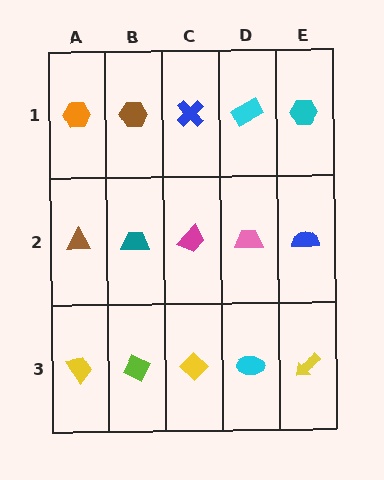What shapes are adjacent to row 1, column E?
A blue semicircle (row 2, column E), a cyan rectangle (row 1, column D).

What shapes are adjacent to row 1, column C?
A magenta trapezoid (row 2, column C), a brown hexagon (row 1, column B), a cyan rectangle (row 1, column D).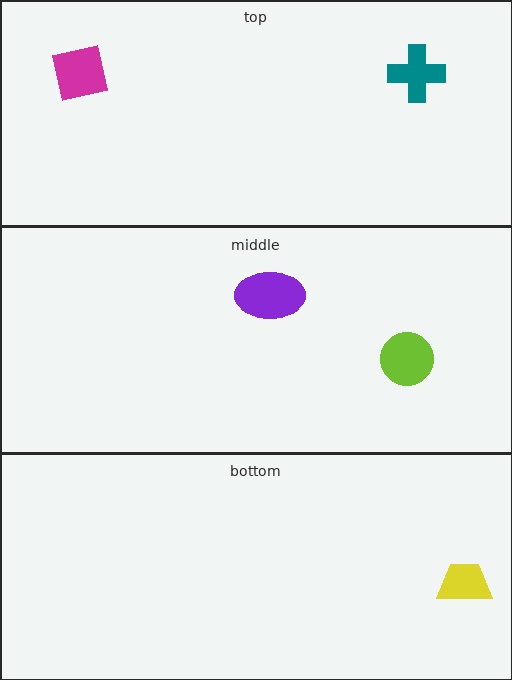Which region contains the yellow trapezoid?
The bottom region.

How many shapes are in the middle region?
2.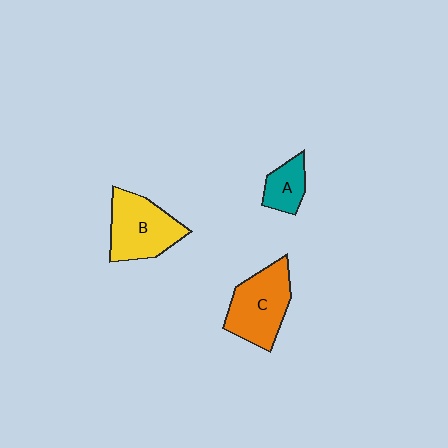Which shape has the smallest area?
Shape A (teal).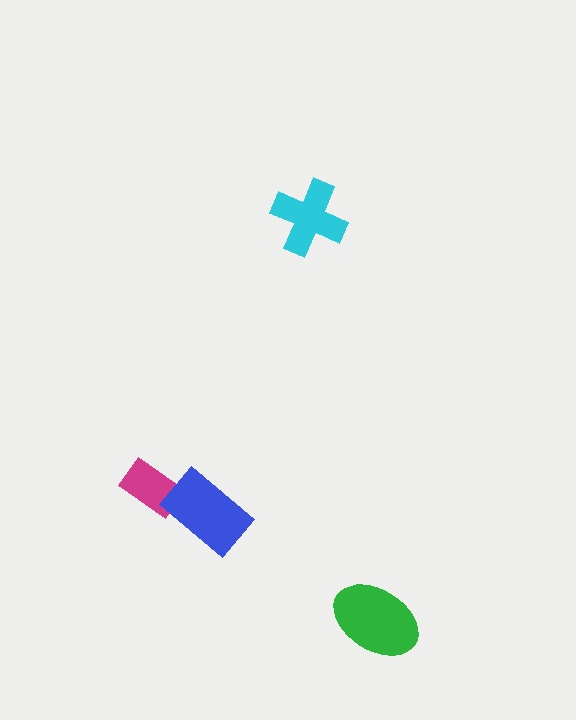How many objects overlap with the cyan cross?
0 objects overlap with the cyan cross.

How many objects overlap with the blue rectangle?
1 object overlaps with the blue rectangle.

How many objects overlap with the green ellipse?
0 objects overlap with the green ellipse.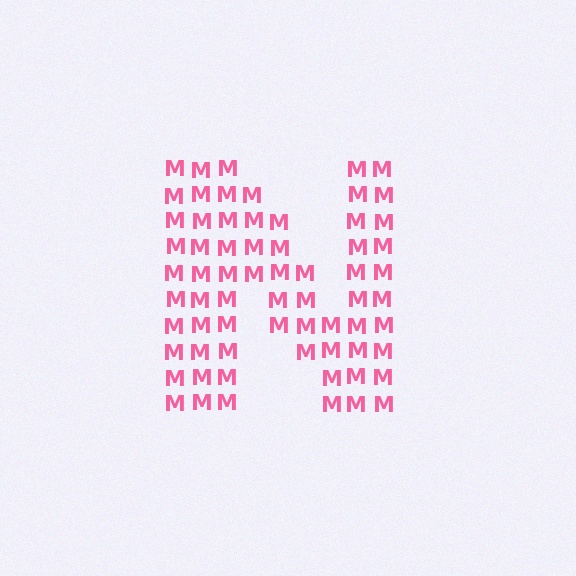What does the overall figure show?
The overall figure shows the letter N.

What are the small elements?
The small elements are letter M's.